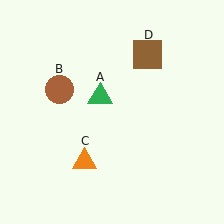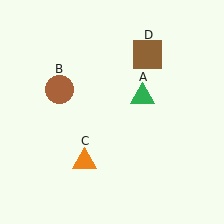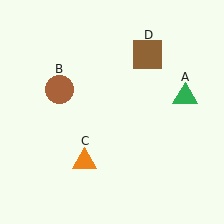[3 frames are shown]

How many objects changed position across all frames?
1 object changed position: green triangle (object A).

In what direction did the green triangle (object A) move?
The green triangle (object A) moved right.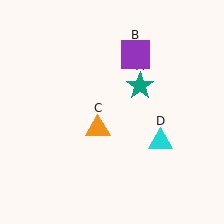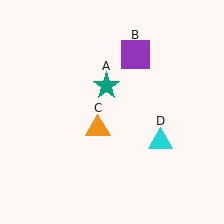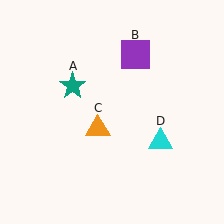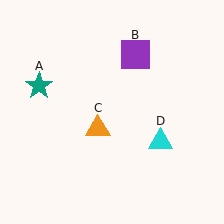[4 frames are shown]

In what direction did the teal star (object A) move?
The teal star (object A) moved left.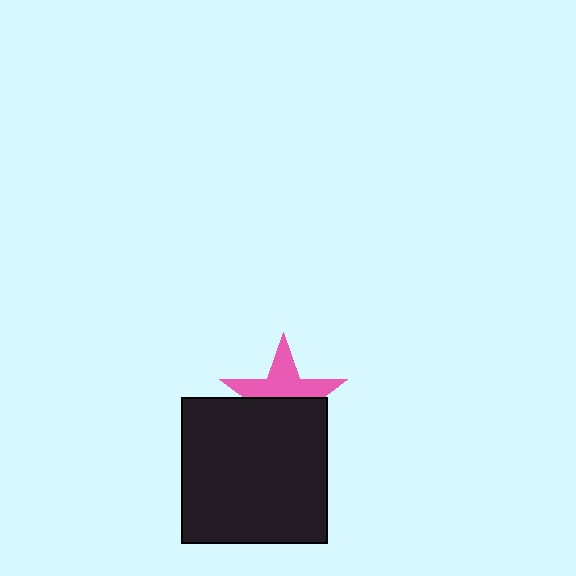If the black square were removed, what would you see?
You would see the complete pink star.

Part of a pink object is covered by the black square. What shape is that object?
It is a star.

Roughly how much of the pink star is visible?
About half of it is visible (roughly 50%).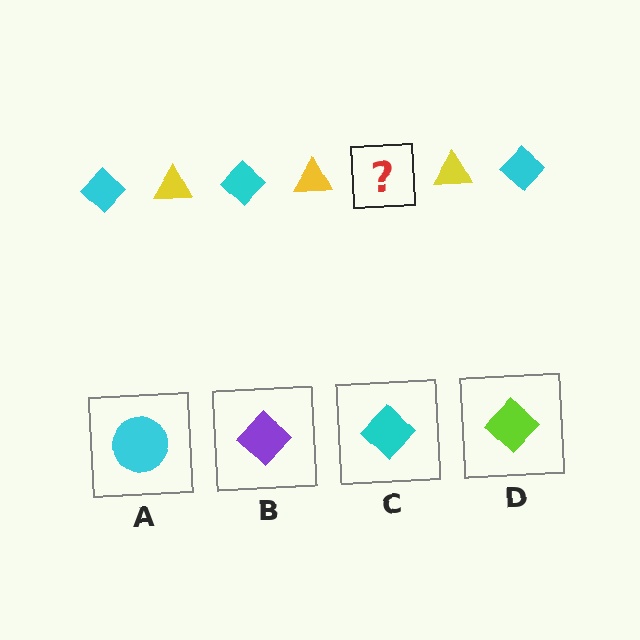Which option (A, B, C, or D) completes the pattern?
C.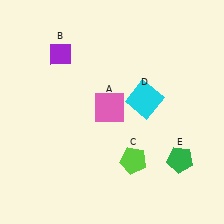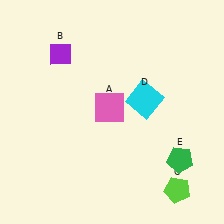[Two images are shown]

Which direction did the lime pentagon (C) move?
The lime pentagon (C) moved right.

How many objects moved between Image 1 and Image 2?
1 object moved between the two images.